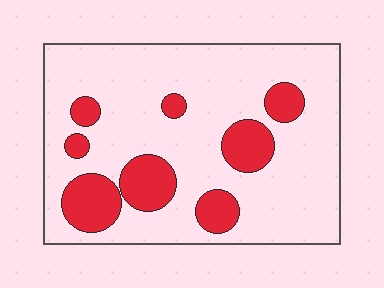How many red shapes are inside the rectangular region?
8.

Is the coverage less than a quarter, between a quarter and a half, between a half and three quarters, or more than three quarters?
Less than a quarter.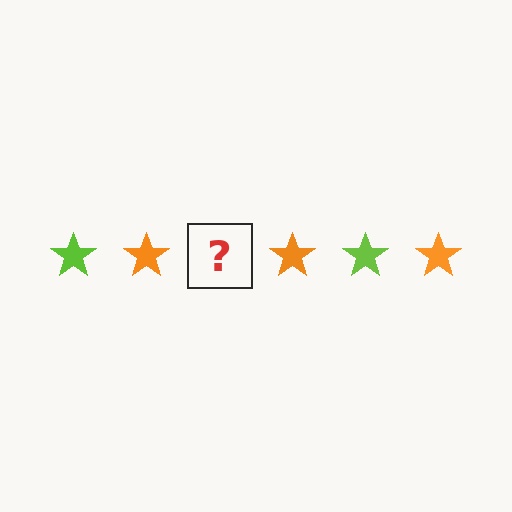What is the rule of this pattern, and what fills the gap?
The rule is that the pattern cycles through lime, orange stars. The gap should be filled with a lime star.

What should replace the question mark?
The question mark should be replaced with a lime star.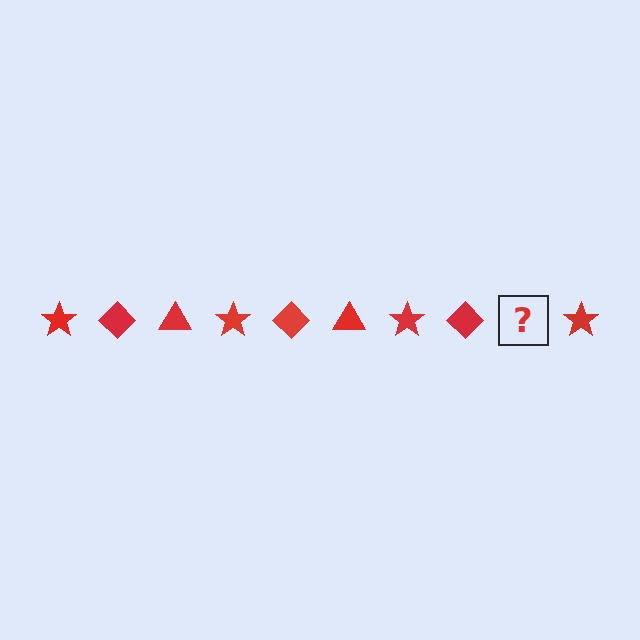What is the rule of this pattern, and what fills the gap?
The rule is that the pattern cycles through star, diamond, triangle shapes in red. The gap should be filled with a red triangle.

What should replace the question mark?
The question mark should be replaced with a red triangle.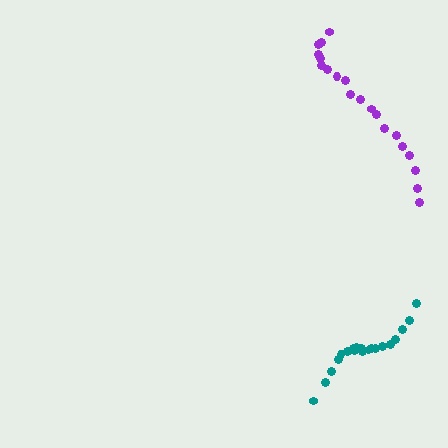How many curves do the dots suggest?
There are 2 distinct paths.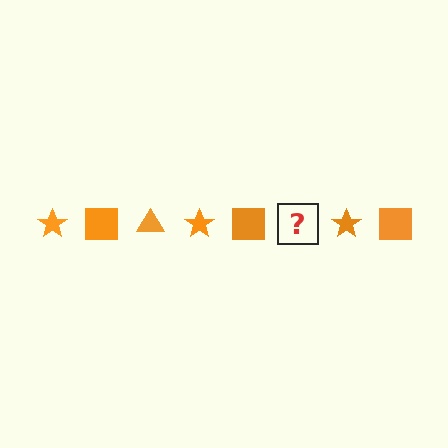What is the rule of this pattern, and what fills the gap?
The rule is that the pattern cycles through star, square, triangle shapes in orange. The gap should be filled with an orange triangle.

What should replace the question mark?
The question mark should be replaced with an orange triangle.